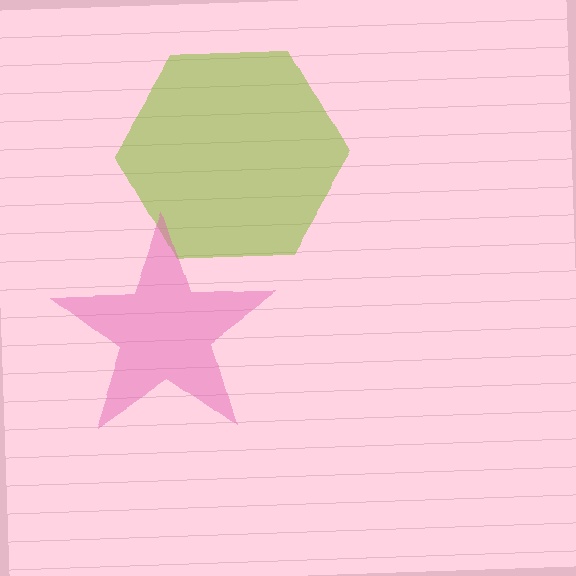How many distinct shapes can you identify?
There are 2 distinct shapes: a lime hexagon, a pink star.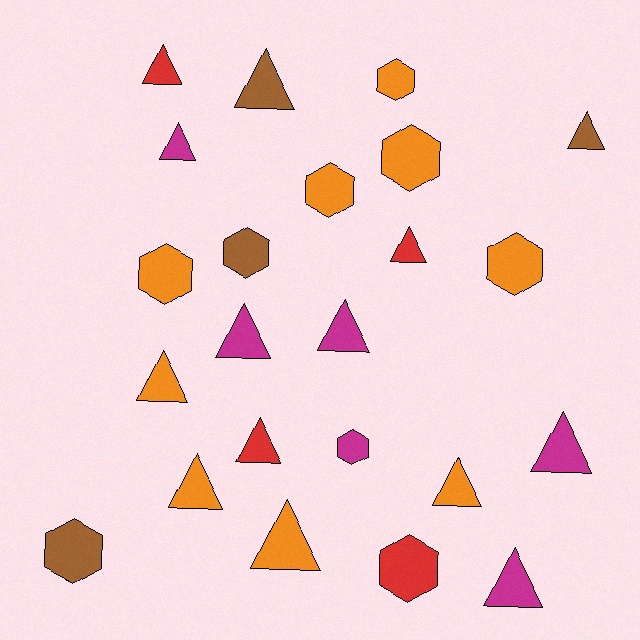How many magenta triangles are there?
There are 5 magenta triangles.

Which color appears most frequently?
Orange, with 9 objects.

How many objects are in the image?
There are 23 objects.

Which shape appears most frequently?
Triangle, with 14 objects.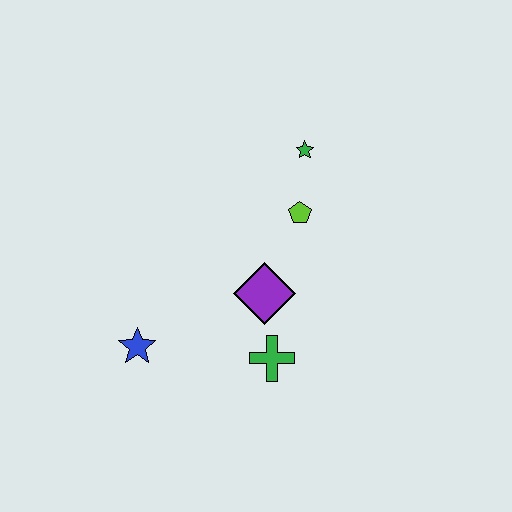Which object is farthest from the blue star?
The green star is farthest from the blue star.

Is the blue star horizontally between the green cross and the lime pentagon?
No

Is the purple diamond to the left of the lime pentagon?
Yes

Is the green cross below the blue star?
Yes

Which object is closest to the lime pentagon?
The green star is closest to the lime pentagon.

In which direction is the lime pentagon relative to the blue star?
The lime pentagon is to the right of the blue star.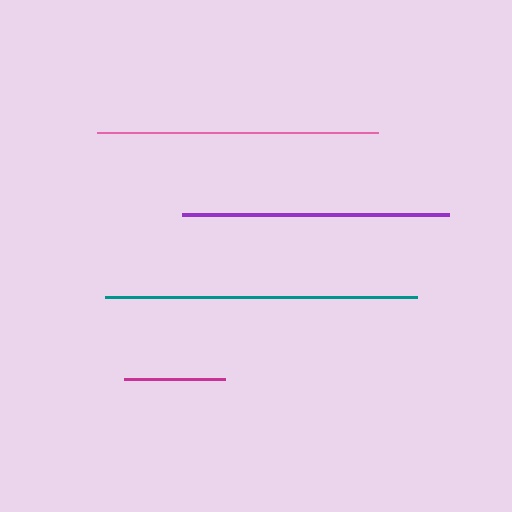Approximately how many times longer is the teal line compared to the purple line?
The teal line is approximately 1.2 times the length of the purple line.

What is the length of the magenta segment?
The magenta segment is approximately 100 pixels long.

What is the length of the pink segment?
The pink segment is approximately 281 pixels long.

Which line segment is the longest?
The teal line is the longest at approximately 312 pixels.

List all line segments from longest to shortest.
From longest to shortest: teal, pink, purple, magenta.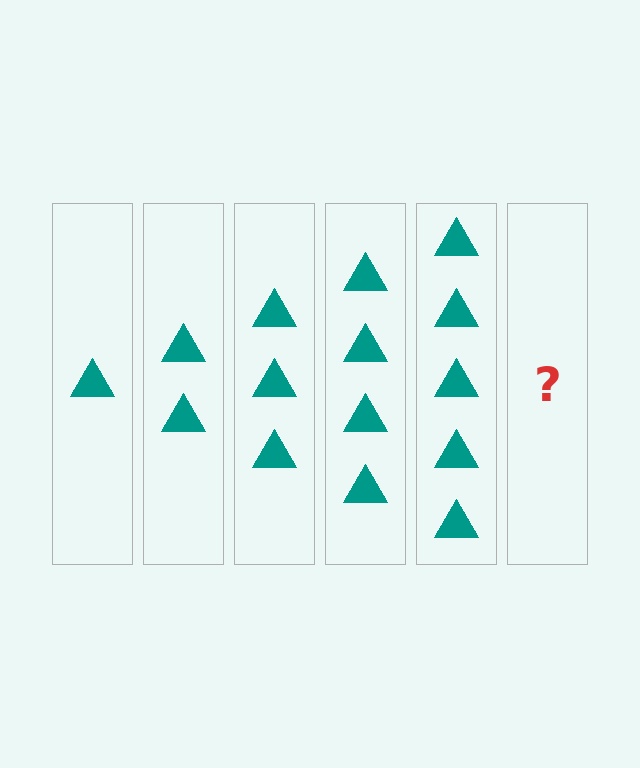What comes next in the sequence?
The next element should be 6 triangles.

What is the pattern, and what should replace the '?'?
The pattern is that each step adds one more triangle. The '?' should be 6 triangles.